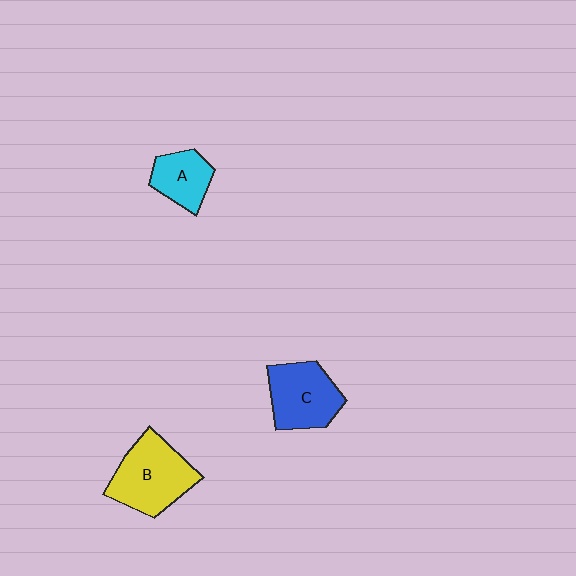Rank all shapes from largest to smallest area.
From largest to smallest: B (yellow), C (blue), A (cyan).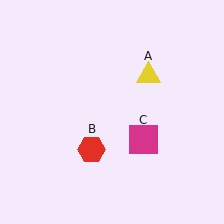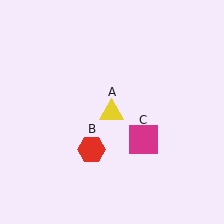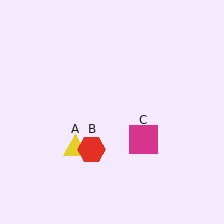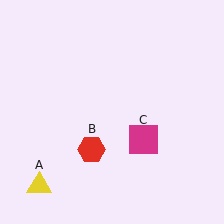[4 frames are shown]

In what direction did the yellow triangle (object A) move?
The yellow triangle (object A) moved down and to the left.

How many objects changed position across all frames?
1 object changed position: yellow triangle (object A).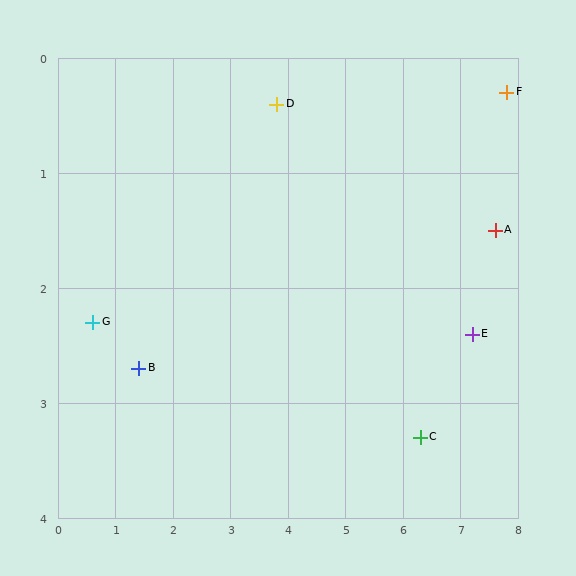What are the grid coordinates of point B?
Point B is at approximately (1.4, 2.7).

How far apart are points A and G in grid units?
Points A and G are about 7.0 grid units apart.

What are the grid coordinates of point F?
Point F is at approximately (7.8, 0.3).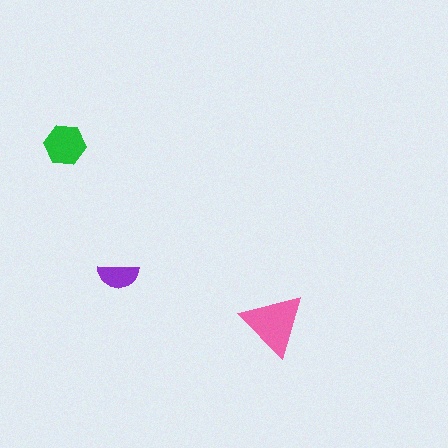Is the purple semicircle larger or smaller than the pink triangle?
Smaller.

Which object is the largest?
The pink triangle.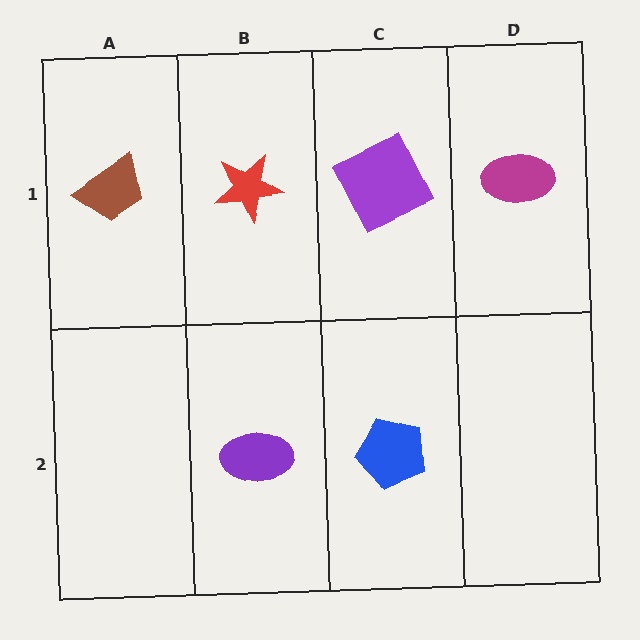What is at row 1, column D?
A magenta ellipse.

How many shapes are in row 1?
4 shapes.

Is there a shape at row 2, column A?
No, that cell is empty.